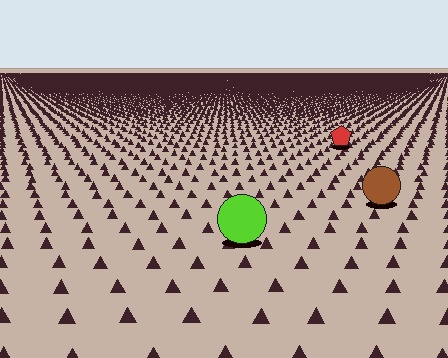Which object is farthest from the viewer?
The red pentagon is farthest from the viewer. It appears smaller and the ground texture around it is denser.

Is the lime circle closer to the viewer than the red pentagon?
Yes. The lime circle is closer — you can tell from the texture gradient: the ground texture is coarser near it.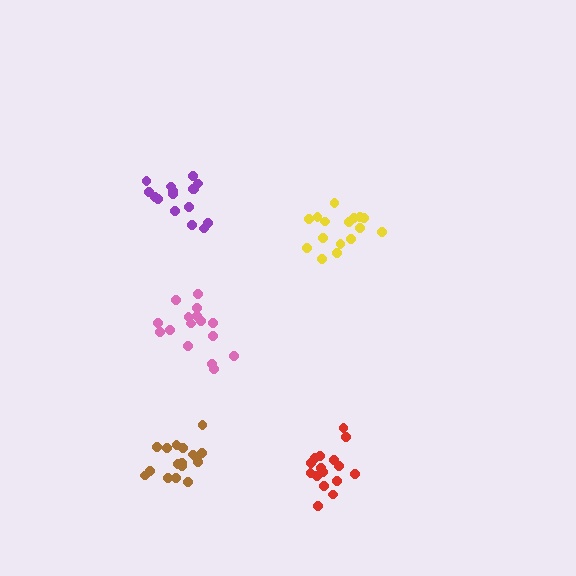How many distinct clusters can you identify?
There are 5 distinct clusters.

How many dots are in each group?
Group 1: 16 dots, Group 2: 16 dots, Group 3: 17 dots, Group 4: 16 dots, Group 5: 16 dots (81 total).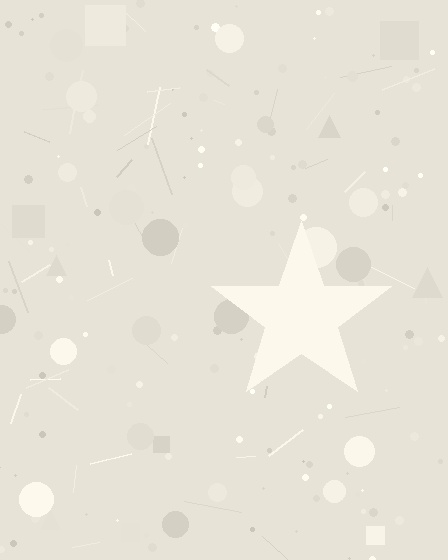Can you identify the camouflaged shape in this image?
The camouflaged shape is a star.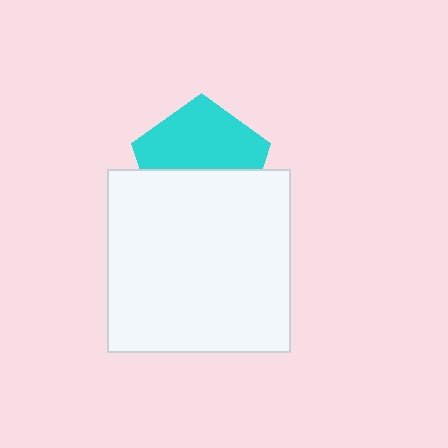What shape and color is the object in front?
The object in front is a white square.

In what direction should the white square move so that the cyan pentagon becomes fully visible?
The white square should move down. That is the shortest direction to clear the overlap and leave the cyan pentagon fully visible.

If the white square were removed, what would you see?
You would see the complete cyan pentagon.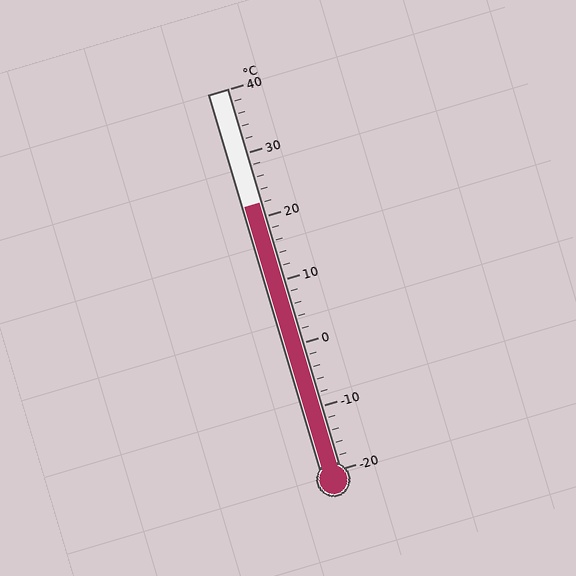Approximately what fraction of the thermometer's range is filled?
The thermometer is filled to approximately 70% of its range.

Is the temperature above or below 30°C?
The temperature is below 30°C.